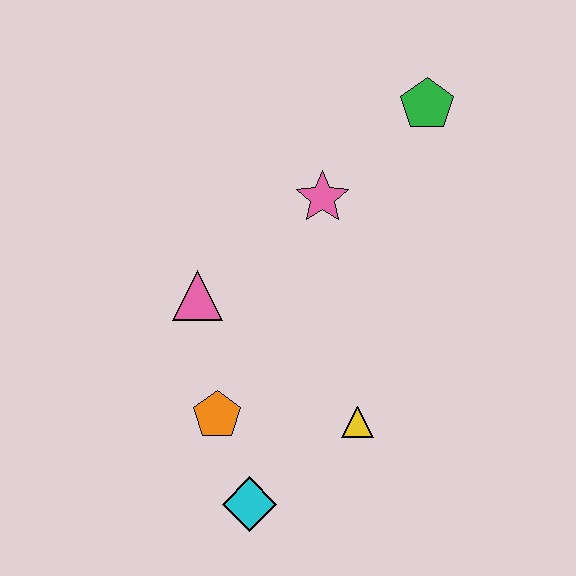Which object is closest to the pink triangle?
The orange pentagon is closest to the pink triangle.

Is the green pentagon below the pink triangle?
No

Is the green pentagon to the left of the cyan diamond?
No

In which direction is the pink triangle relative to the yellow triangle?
The pink triangle is to the left of the yellow triangle.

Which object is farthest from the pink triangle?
The green pentagon is farthest from the pink triangle.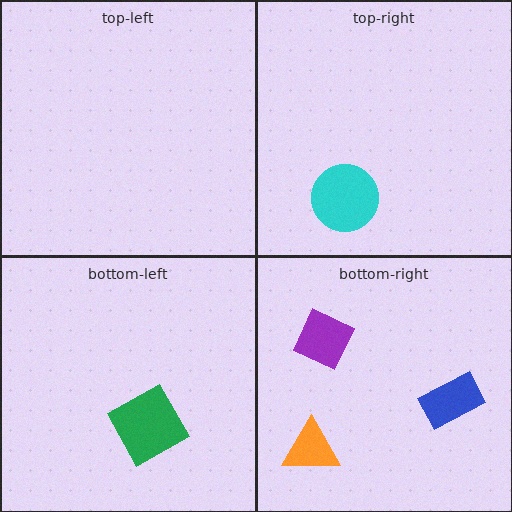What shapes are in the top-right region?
The cyan circle.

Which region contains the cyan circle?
The top-right region.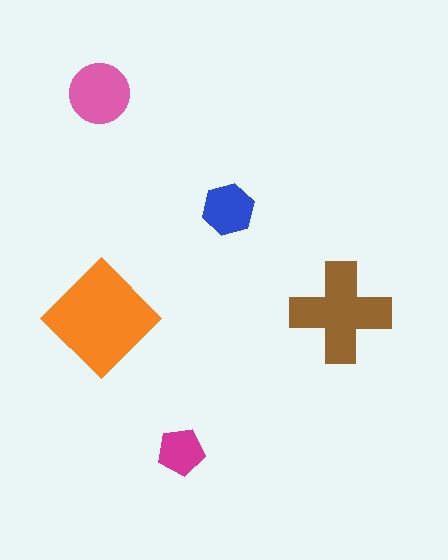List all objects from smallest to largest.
The magenta pentagon, the blue hexagon, the pink circle, the brown cross, the orange diamond.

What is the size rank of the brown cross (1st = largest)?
2nd.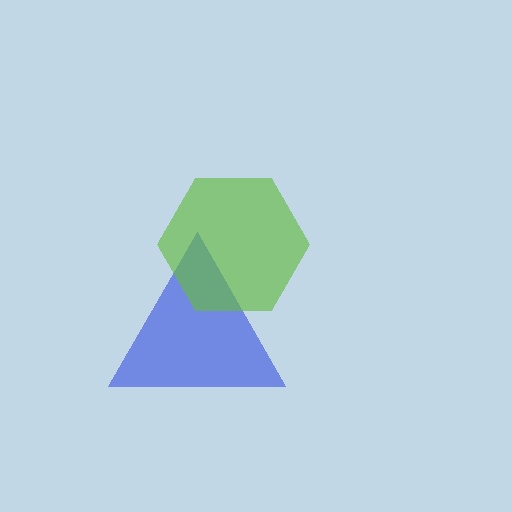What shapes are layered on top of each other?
The layered shapes are: a blue triangle, a lime hexagon.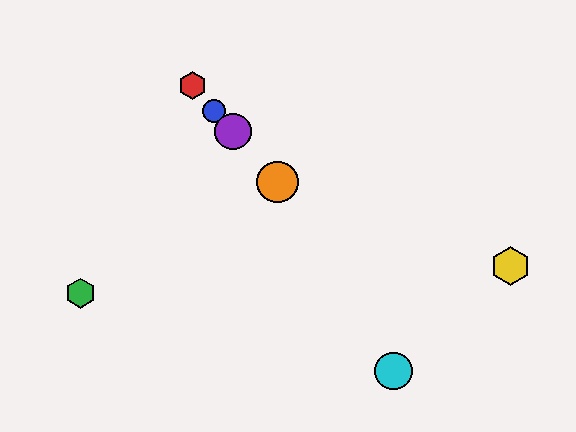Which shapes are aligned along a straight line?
The red hexagon, the blue circle, the purple circle, the orange circle are aligned along a straight line.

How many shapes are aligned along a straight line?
4 shapes (the red hexagon, the blue circle, the purple circle, the orange circle) are aligned along a straight line.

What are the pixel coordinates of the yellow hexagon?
The yellow hexagon is at (510, 266).